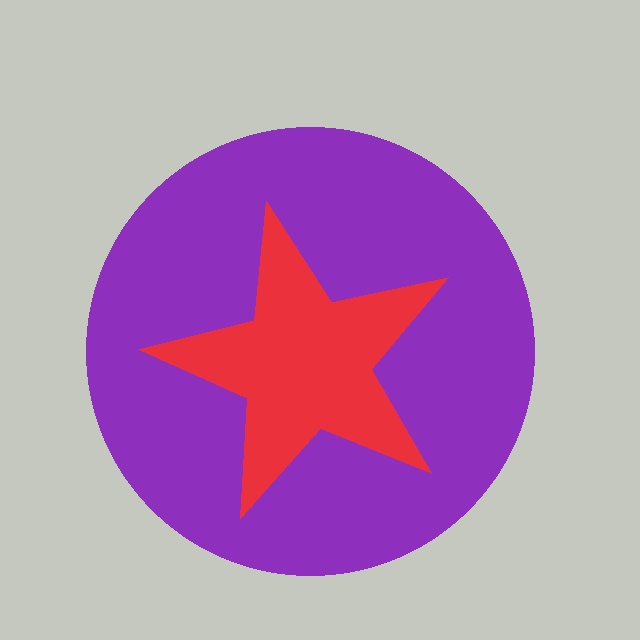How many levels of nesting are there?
2.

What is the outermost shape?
The purple circle.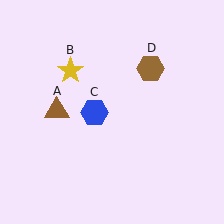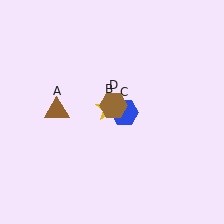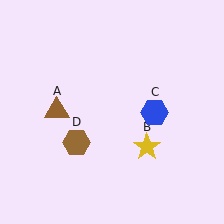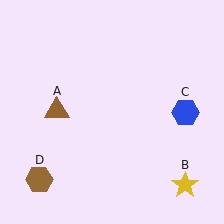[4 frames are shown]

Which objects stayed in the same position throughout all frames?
Brown triangle (object A) remained stationary.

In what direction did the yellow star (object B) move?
The yellow star (object B) moved down and to the right.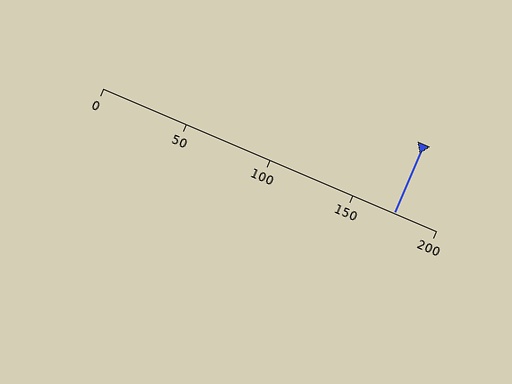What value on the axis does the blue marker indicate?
The marker indicates approximately 175.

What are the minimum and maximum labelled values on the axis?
The axis runs from 0 to 200.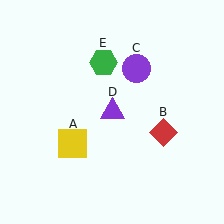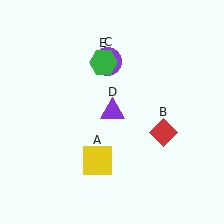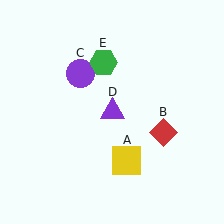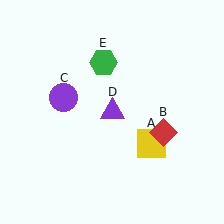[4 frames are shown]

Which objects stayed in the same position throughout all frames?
Red diamond (object B) and purple triangle (object D) and green hexagon (object E) remained stationary.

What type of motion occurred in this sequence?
The yellow square (object A), purple circle (object C) rotated counterclockwise around the center of the scene.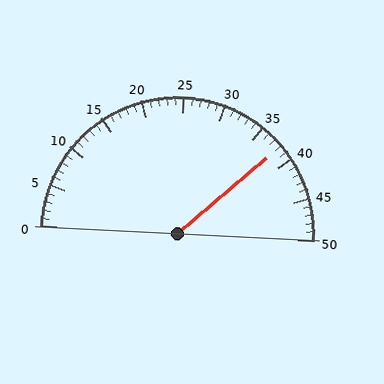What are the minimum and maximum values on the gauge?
The gauge ranges from 0 to 50.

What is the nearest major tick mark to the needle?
The nearest major tick mark is 40.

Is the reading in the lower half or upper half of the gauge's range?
The reading is in the upper half of the range (0 to 50).